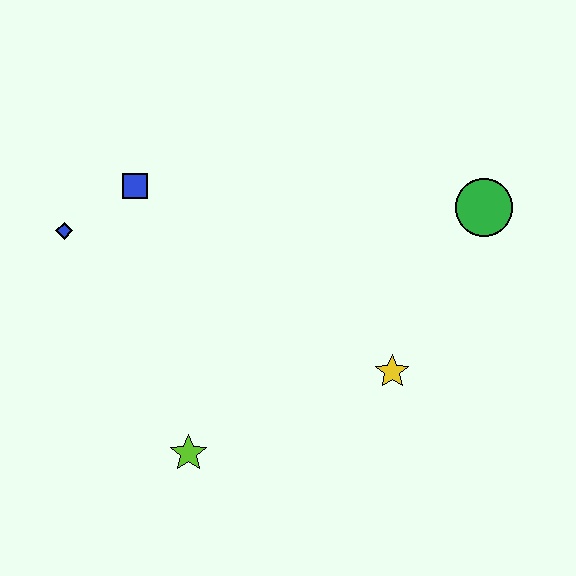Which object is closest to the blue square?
The blue diamond is closest to the blue square.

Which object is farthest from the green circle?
The blue diamond is farthest from the green circle.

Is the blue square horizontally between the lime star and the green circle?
No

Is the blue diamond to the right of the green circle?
No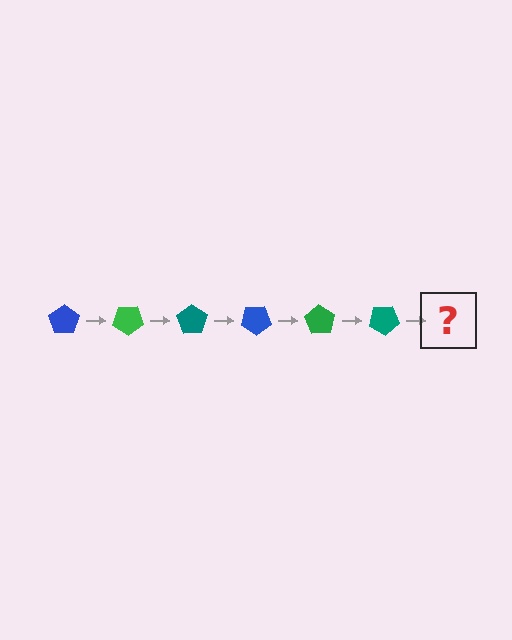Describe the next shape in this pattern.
It should be a blue pentagon, rotated 210 degrees from the start.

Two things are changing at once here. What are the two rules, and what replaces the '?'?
The two rules are that it rotates 35 degrees each step and the color cycles through blue, green, and teal. The '?' should be a blue pentagon, rotated 210 degrees from the start.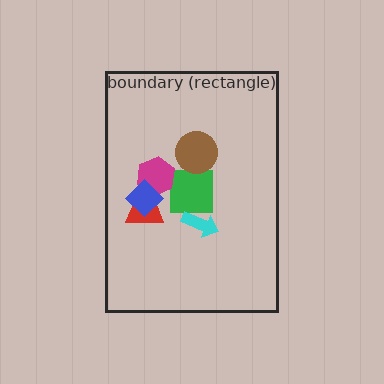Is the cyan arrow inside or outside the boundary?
Inside.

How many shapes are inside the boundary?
6 inside, 0 outside.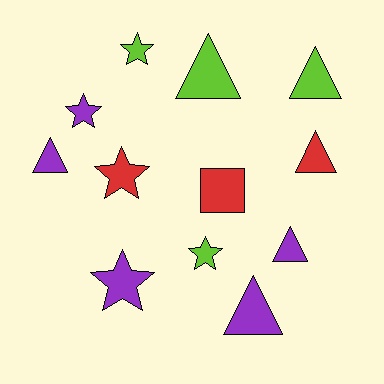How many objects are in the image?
There are 12 objects.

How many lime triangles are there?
There are 2 lime triangles.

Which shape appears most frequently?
Triangle, with 6 objects.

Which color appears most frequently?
Purple, with 5 objects.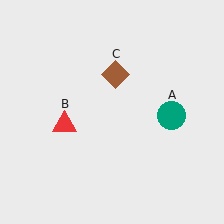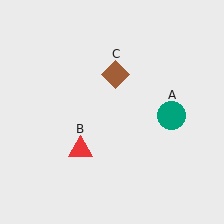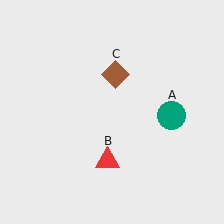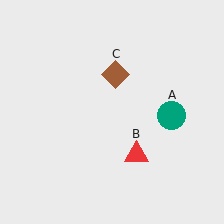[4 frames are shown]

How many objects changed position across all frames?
1 object changed position: red triangle (object B).